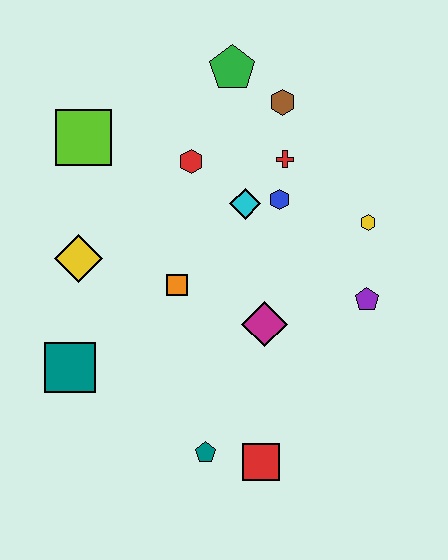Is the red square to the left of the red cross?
Yes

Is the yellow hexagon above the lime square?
No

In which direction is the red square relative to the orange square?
The red square is below the orange square.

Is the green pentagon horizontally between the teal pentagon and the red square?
Yes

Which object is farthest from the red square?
The green pentagon is farthest from the red square.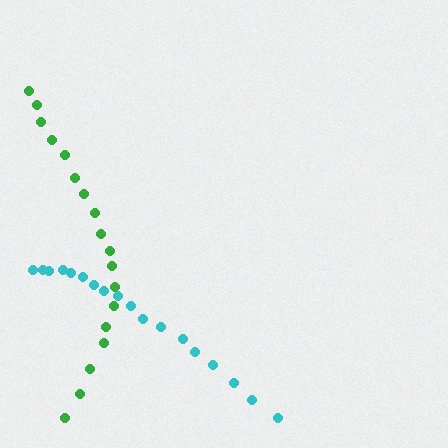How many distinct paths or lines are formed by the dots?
There are 2 distinct paths.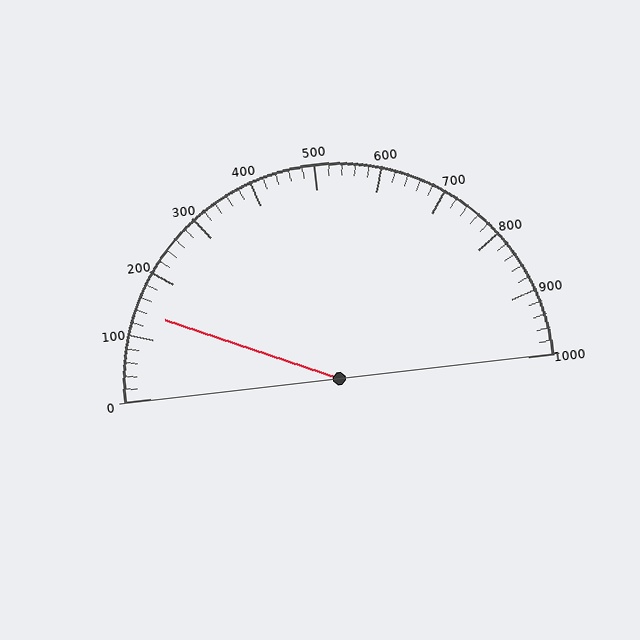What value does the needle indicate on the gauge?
The needle indicates approximately 140.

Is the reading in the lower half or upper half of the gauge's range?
The reading is in the lower half of the range (0 to 1000).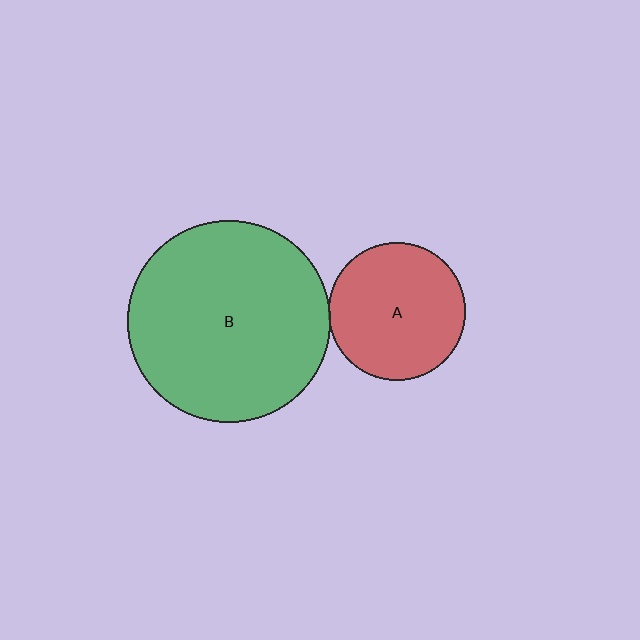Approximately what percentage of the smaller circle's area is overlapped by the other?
Approximately 5%.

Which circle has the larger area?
Circle B (green).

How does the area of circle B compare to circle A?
Approximately 2.2 times.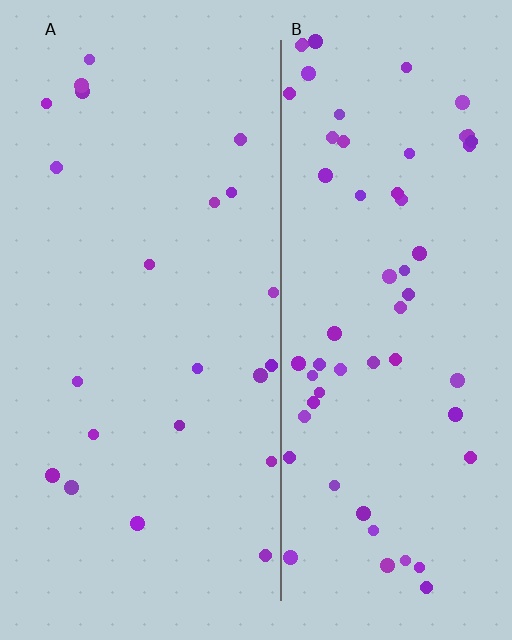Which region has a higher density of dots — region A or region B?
B (the right).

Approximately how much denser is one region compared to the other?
Approximately 2.8× — region B over region A.